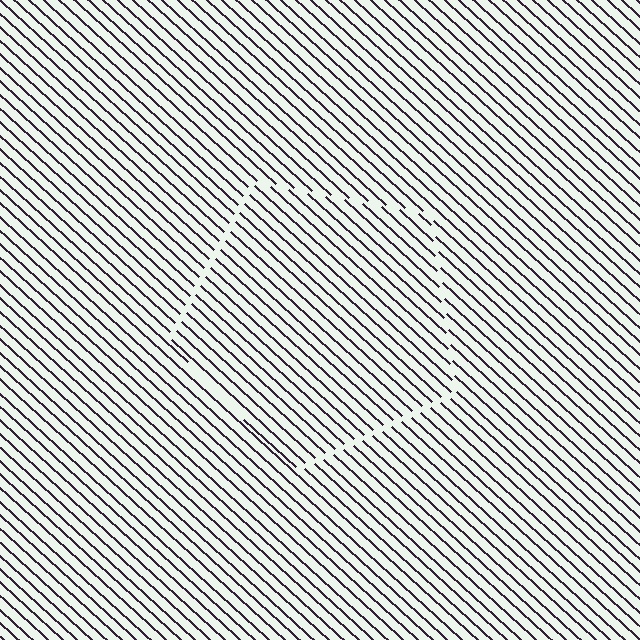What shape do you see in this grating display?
An illusory pentagon. The interior of the shape contains the same grating, shifted by half a period — the contour is defined by the phase discontinuity where line-ends from the inner and outer gratings abut.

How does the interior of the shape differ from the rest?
The interior of the shape contains the same grating, shifted by half a period — the contour is defined by the phase discontinuity where line-ends from the inner and outer gratings abut.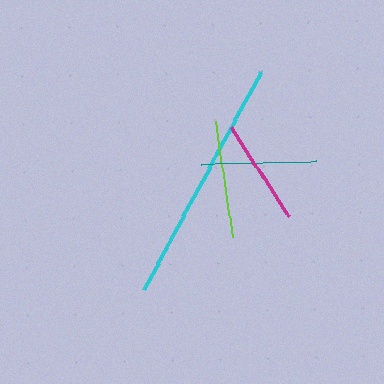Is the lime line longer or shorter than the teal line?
The lime line is longer than the teal line.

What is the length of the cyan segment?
The cyan segment is approximately 248 pixels long.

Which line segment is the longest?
The cyan line is the longest at approximately 248 pixels.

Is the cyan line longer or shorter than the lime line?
The cyan line is longer than the lime line.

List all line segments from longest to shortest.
From longest to shortest: cyan, lime, teal, magenta.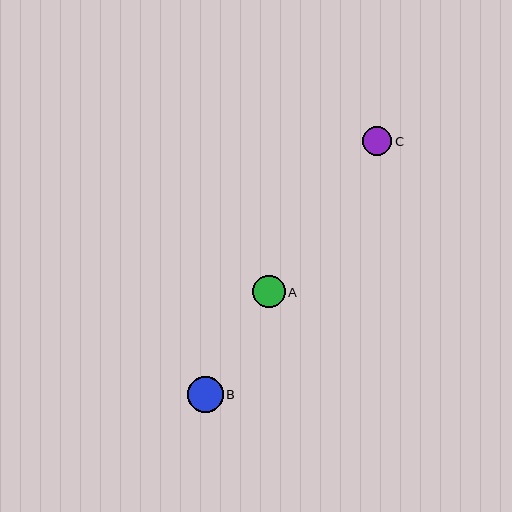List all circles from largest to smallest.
From largest to smallest: B, A, C.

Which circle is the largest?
Circle B is the largest with a size of approximately 36 pixels.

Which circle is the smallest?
Circle C is the smallest with a size of approximately 29 pixels.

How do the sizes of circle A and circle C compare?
Circle A and circle C are approximately the same size.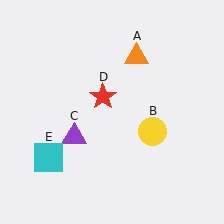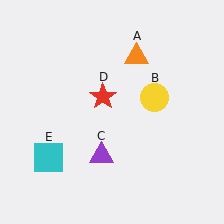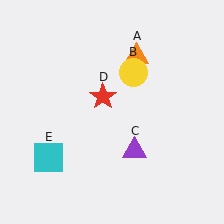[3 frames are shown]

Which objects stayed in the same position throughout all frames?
Orange triangle (object A) and red star (object D) and cyan square (object E) remained stationary.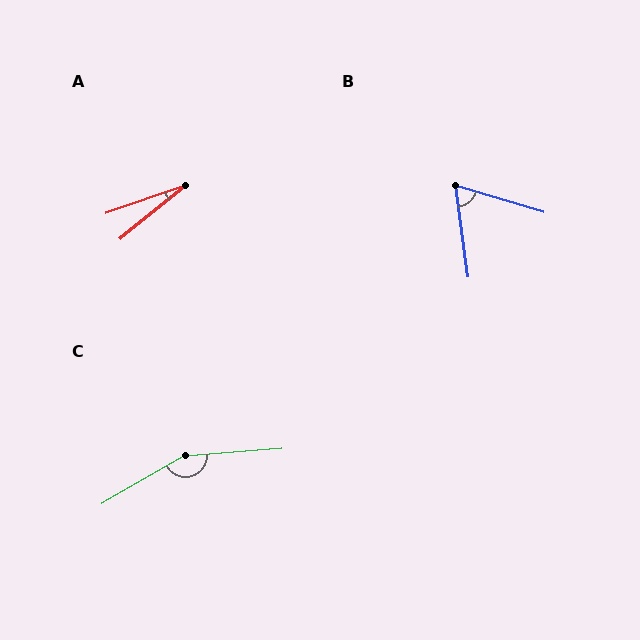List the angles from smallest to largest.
A (20°), B (66°), C (154°).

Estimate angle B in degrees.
Approximately 66 degrees.